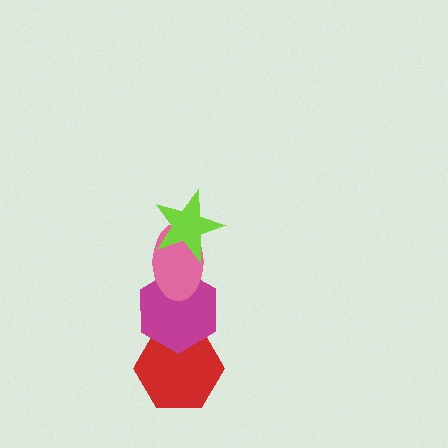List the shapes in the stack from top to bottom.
From top to bottom: the lime star, the pink ellipse, the magenta hexagon, the red hexagon.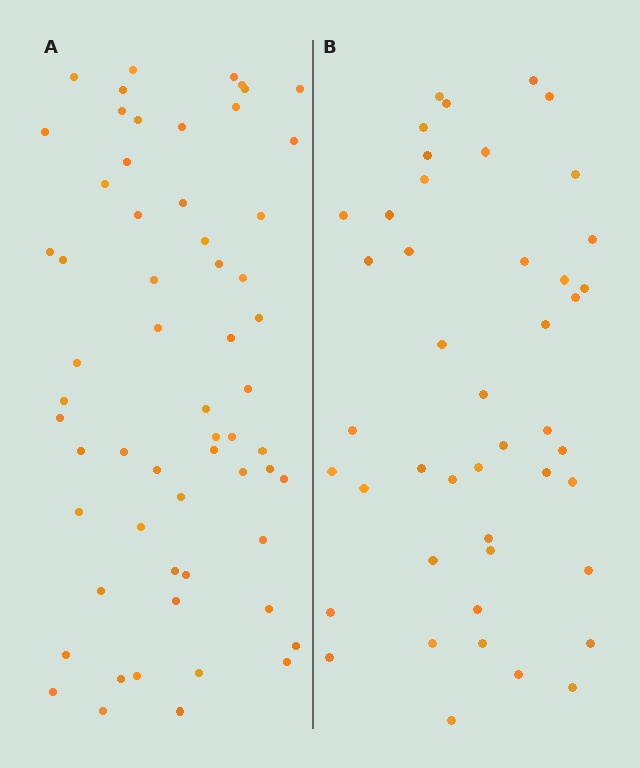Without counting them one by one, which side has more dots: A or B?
Region A (the left region) has more dots.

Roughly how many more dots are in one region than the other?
Region A has approximately 15 more dots than region B.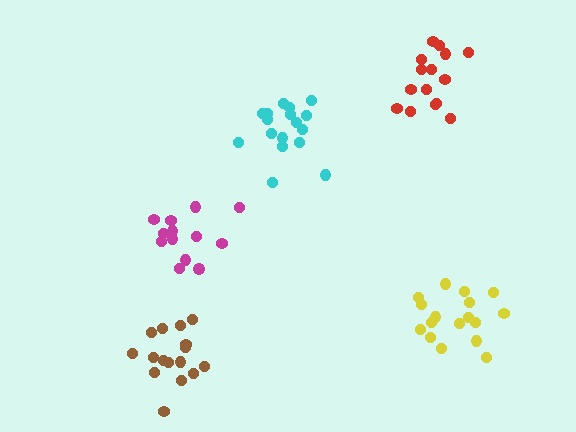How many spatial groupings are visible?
There are 5 spatial groupings.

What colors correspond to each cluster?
The clusters are colored: magenta, brown, cyan, red, yellow.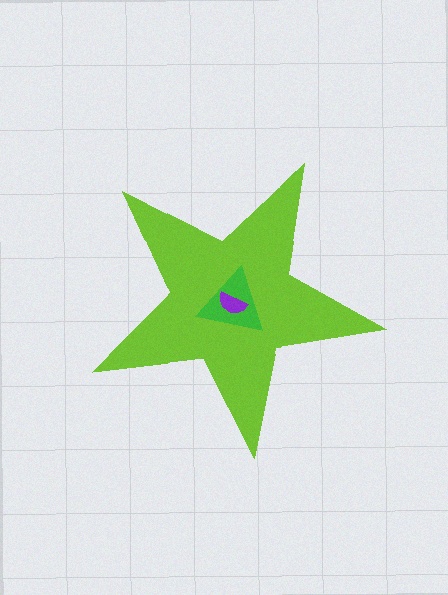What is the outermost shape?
The lime star.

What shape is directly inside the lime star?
The green triangle.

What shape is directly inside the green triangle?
The purple semicircle.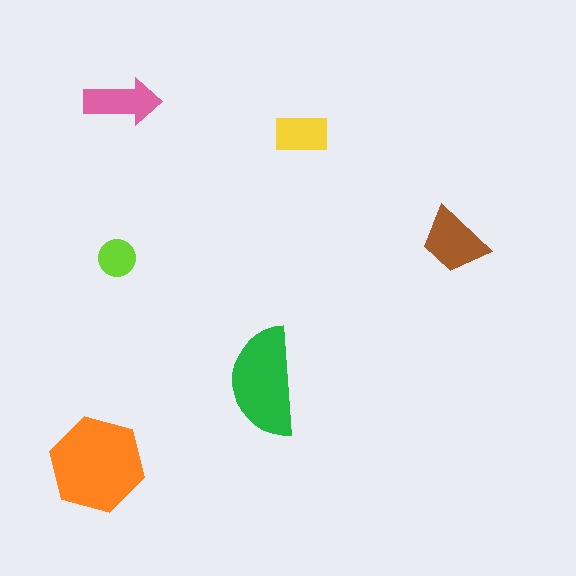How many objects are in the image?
There are 6 objects in the image.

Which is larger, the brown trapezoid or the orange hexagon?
The orange hexagon.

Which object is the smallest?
The lime circle.